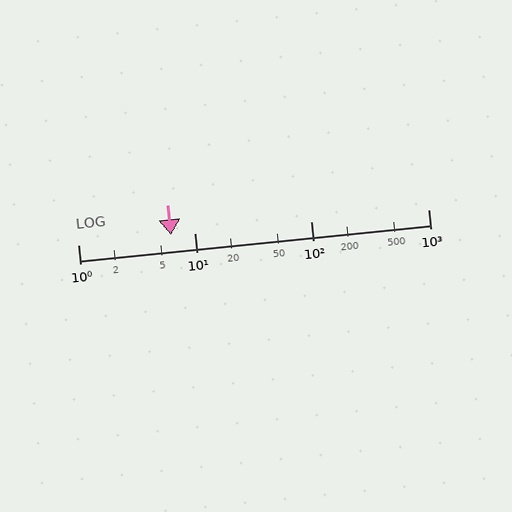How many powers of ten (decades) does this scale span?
The scale spans 3 decades, from 1 to 1000.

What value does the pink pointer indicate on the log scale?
The pointer indicates approximately 6.3.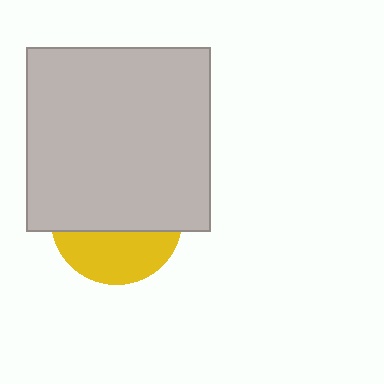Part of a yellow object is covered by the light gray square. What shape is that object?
It is a circle.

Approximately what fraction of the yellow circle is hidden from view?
Roughly 61% of the yellow circle is hidden behind the light gray square.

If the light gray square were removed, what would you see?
You would see the complete yellow circle.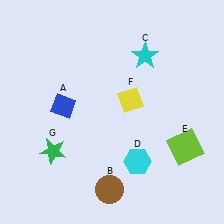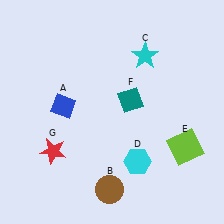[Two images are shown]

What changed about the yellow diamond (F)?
In Image 1, F is yellow. In Image 2, it changed to teal.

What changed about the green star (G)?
In Image 1, G is green. In Image 2, it changed to red.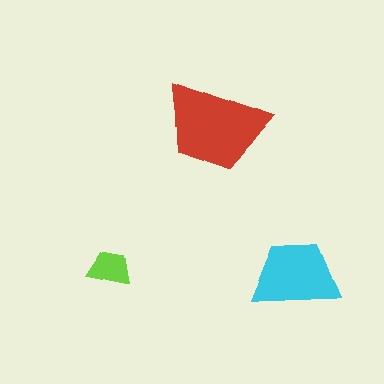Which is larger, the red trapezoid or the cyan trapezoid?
The red one.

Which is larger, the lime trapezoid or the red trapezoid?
The red one.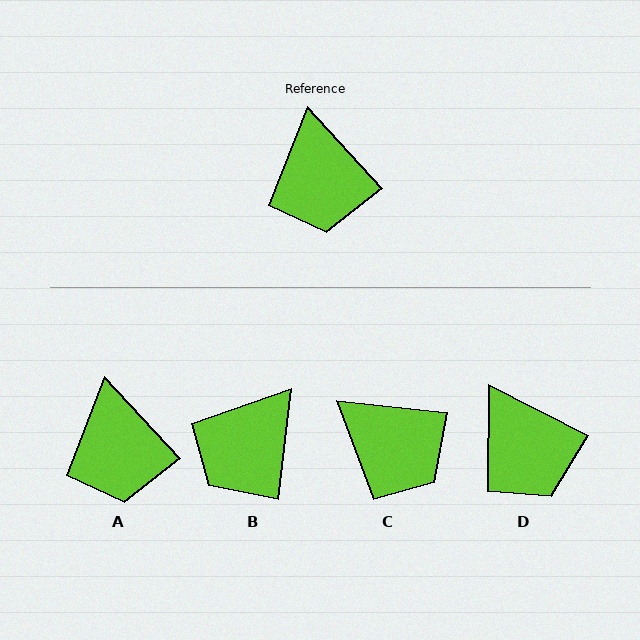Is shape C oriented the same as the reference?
No, it is off by about 41 degrees.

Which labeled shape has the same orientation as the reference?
A.